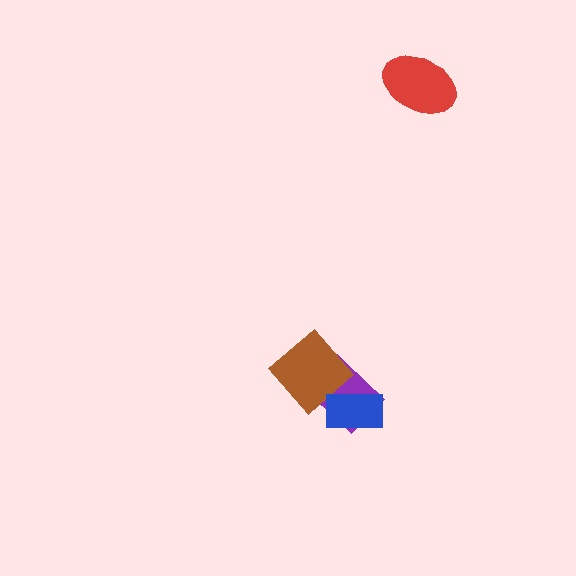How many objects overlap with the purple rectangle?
2 objects overlap with the purple rectangle.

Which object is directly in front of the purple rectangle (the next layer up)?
The brown diamond is directly in front of the purple rectangle.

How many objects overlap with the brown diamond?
2 objects overlap with the brown diamond.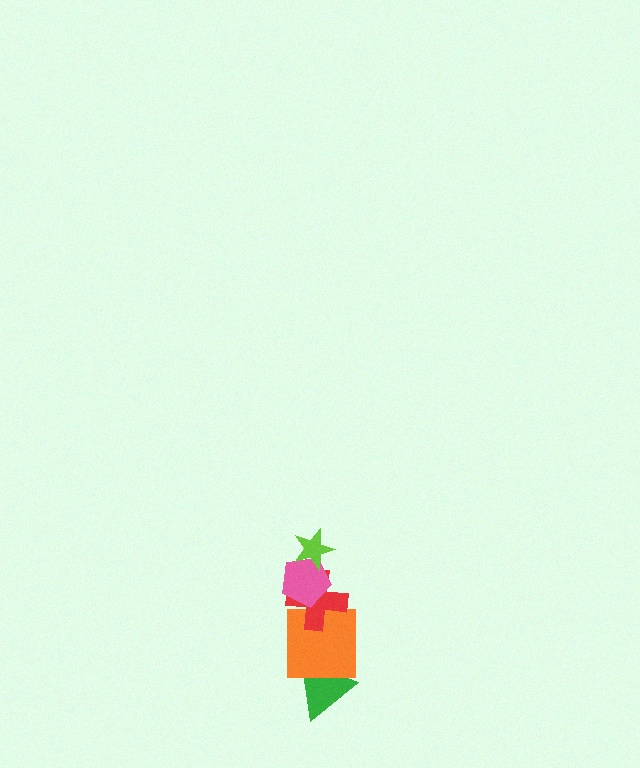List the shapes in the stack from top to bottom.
From top to bottom: the lime star, the pink pentagon, the red cross, the orange square, the green triangle.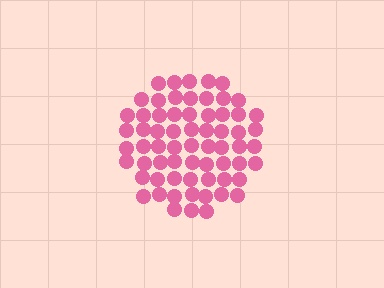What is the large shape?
The large shape is a circle.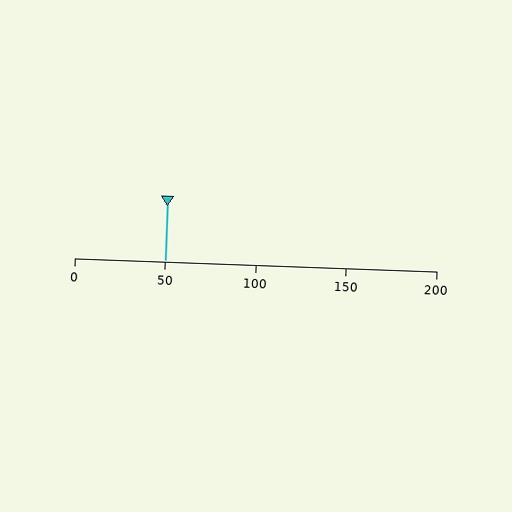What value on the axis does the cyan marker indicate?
The marker indicates approximately 50.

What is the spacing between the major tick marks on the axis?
The major ticks are spaced 50 apart.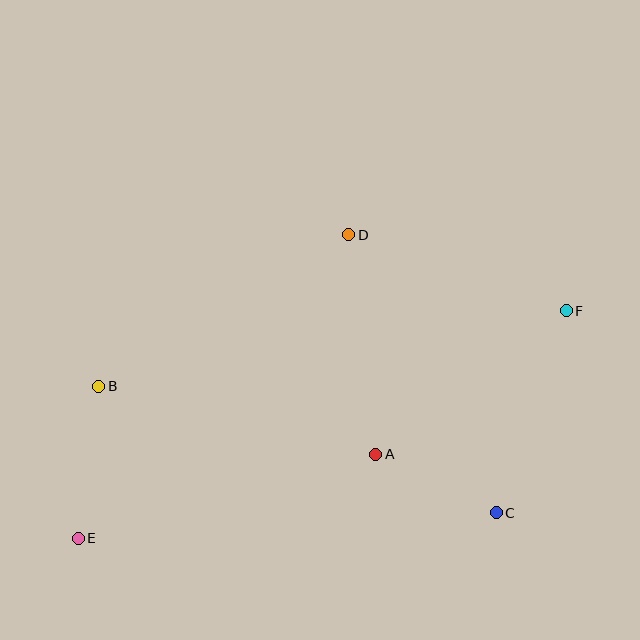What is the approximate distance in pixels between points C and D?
The distance between C and D is approximately 315 pixels.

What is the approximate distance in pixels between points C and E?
The distance between C and E is approximately 418 pixels.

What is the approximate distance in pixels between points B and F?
The distance between B and F is approximately 474 pixels.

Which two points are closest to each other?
Points A and C are closest to each other.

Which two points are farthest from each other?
Points E and F are farthest from each other.